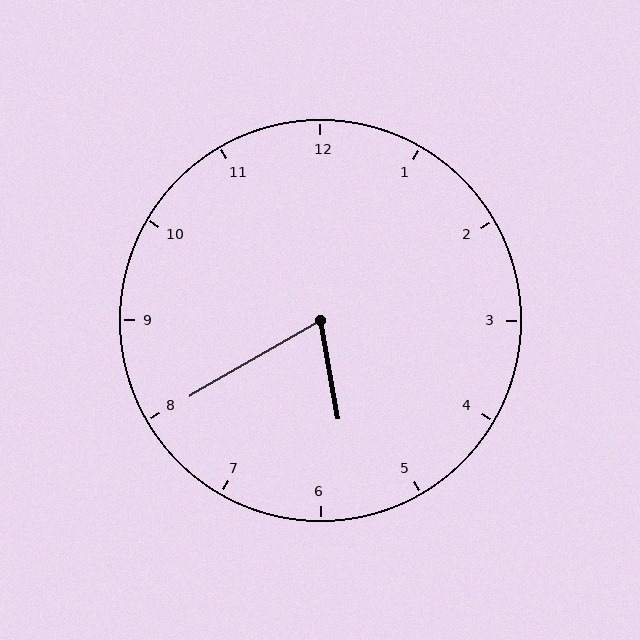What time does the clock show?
5:40.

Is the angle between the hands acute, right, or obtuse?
It is acute.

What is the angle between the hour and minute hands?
Approximately 70 degrees.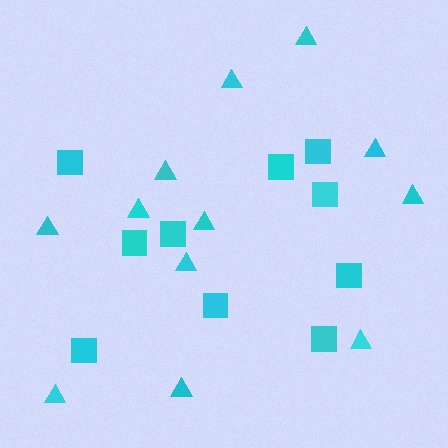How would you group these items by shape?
There are 2 groups: one group of squares (10) and one group of triangles (12).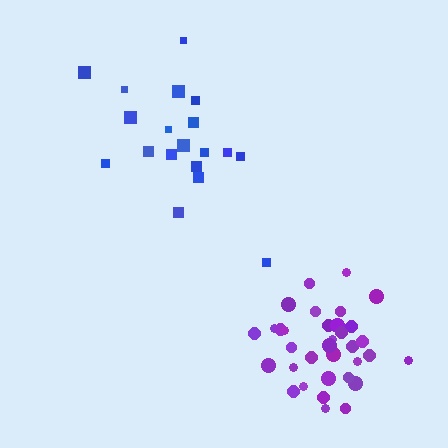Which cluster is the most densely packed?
Purple.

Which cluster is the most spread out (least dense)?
Blue.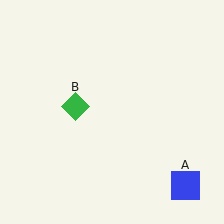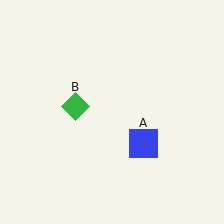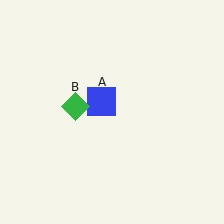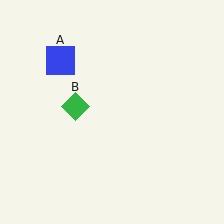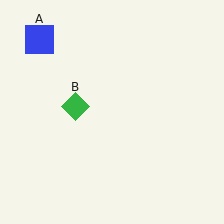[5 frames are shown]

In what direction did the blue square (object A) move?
The blue square (object A) moved up and to the left.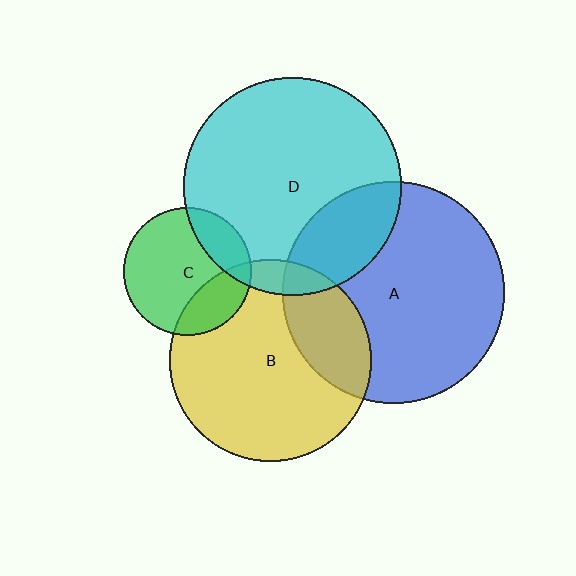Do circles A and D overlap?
Yes.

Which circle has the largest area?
Circle A (blue).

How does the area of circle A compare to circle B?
Approximately 1.2 times.